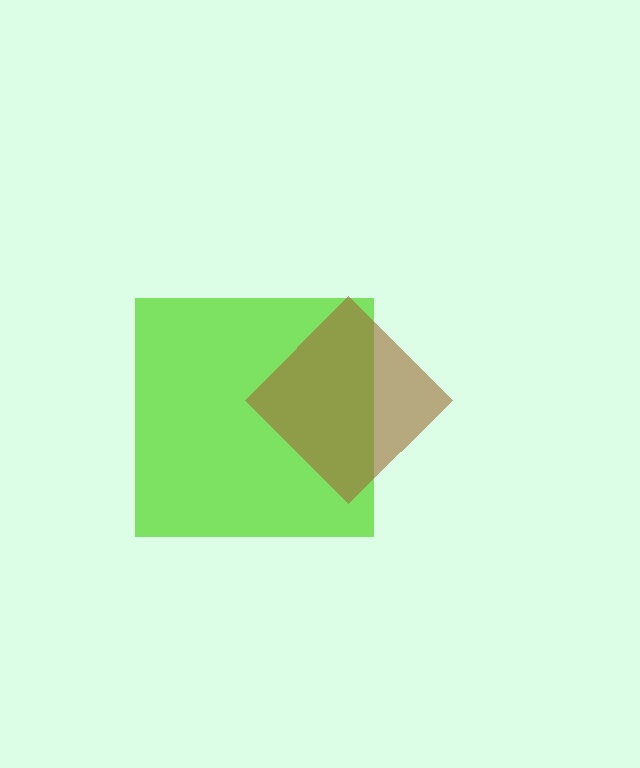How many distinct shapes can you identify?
There are 2 distinct shapes: a lime square, a brown diamond.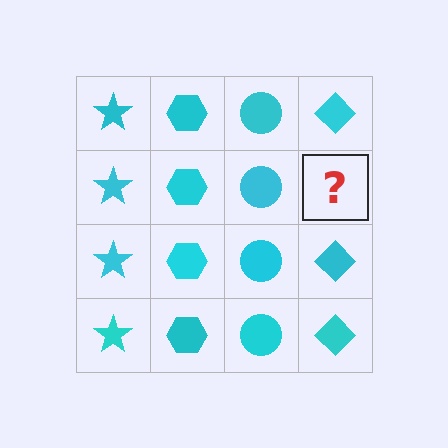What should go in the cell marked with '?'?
The missing cell should contain a cyan diamond.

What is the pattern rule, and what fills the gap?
The rule is that each column has a consistent shape. The gap should be filled with a cyan diamond.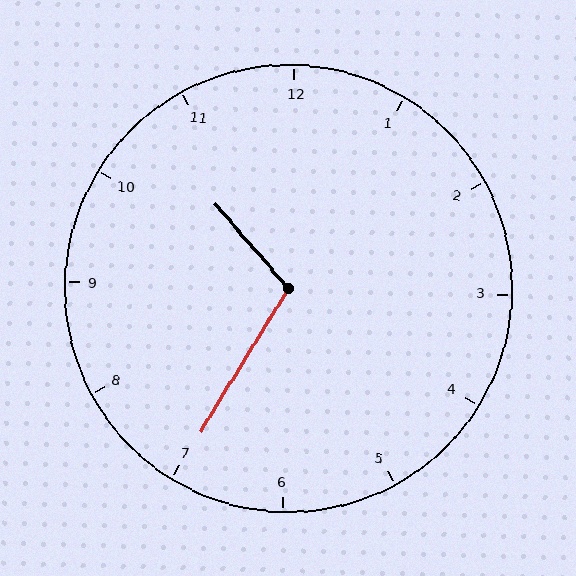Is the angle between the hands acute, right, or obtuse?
It is obtuse.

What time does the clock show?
10:35.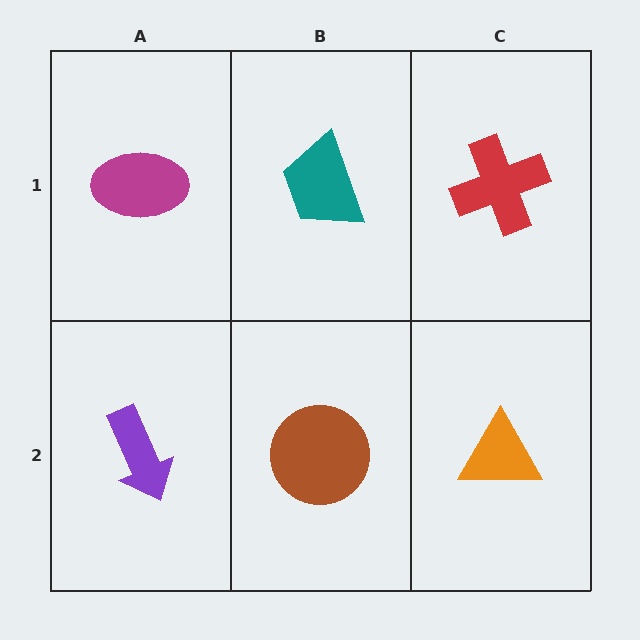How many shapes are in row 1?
3 shapes.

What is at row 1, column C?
A red cross.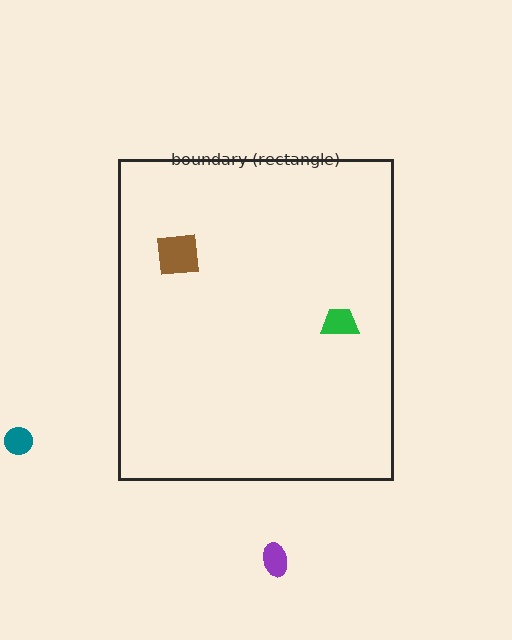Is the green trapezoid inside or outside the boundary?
Inside.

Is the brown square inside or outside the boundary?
Inside.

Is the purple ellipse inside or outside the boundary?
Outside.